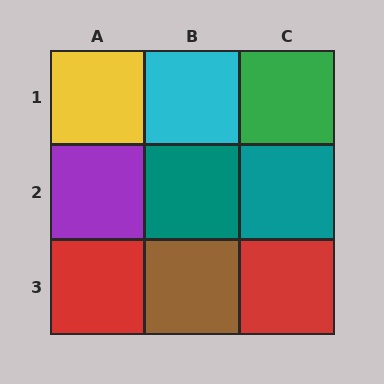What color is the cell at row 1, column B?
Cyan.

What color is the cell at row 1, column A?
Yellow.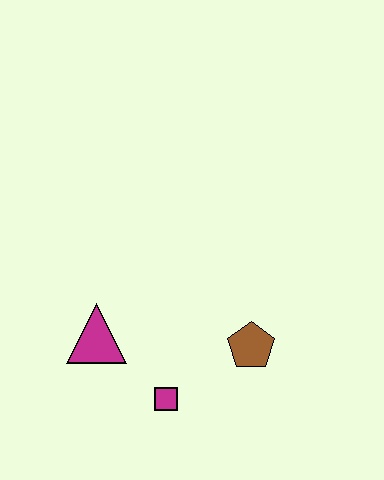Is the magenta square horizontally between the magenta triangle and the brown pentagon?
Yes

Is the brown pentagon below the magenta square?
No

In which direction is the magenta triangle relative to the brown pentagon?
The magenta triangle is to the left of the brown pentagon.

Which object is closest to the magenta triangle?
The magenta square is closest to the magenta triangle.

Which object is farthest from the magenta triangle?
The brown pentagon is farthest from the magenta triangle.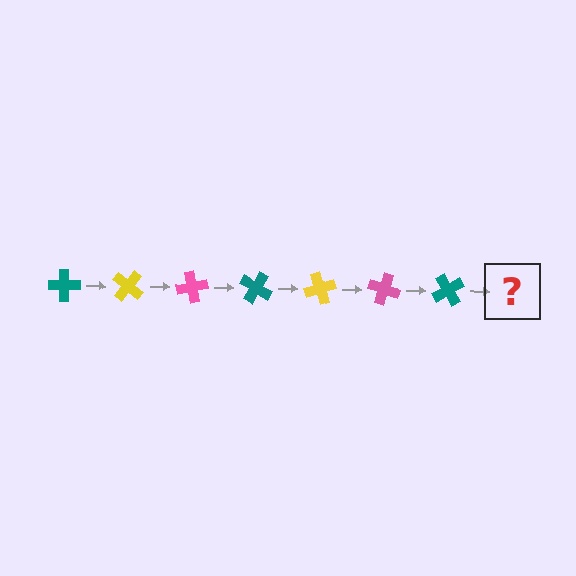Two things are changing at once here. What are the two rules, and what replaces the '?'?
The two rules are that it rotates 40 degrees each step and the color cycles through teal, yellow, and pink. The '?' should be a yellow cross, rotated 280 degrees from the start.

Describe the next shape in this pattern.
It should be a yellow cross, rotated 280 degrees from the start.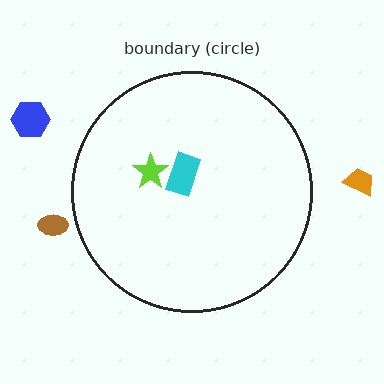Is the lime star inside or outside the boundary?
Inside.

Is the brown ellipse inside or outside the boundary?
Outside.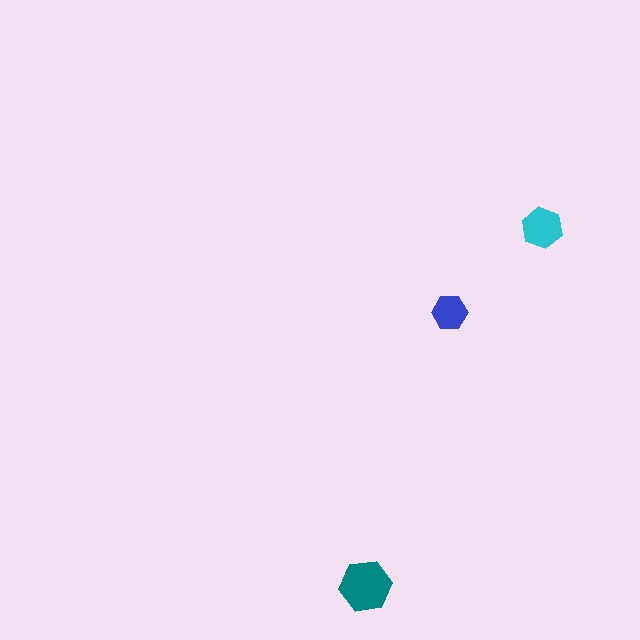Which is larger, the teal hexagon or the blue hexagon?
The teal one.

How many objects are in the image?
There are 3 objects in the image.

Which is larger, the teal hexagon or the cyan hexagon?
The teal one.